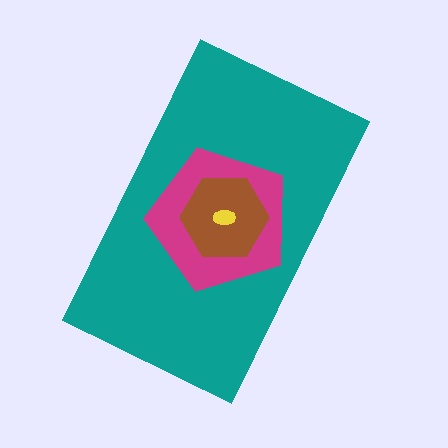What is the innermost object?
The yellow ellipse.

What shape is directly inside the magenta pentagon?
The brown hexagon.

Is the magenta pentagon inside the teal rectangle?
Yes.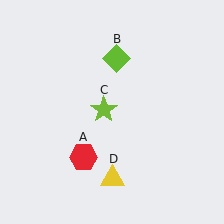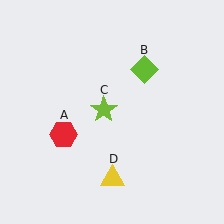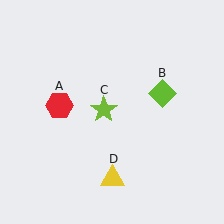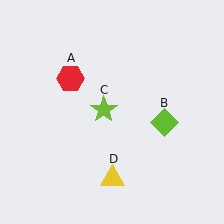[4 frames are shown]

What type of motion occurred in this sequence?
The red hexagon (object A), lime diamond (object B) rotated clockwise around the center of the scene.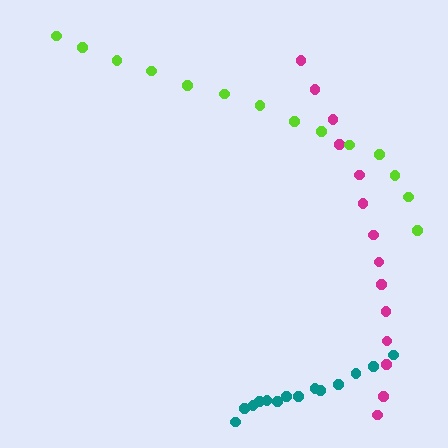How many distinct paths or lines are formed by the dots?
There are 3 distinct paths.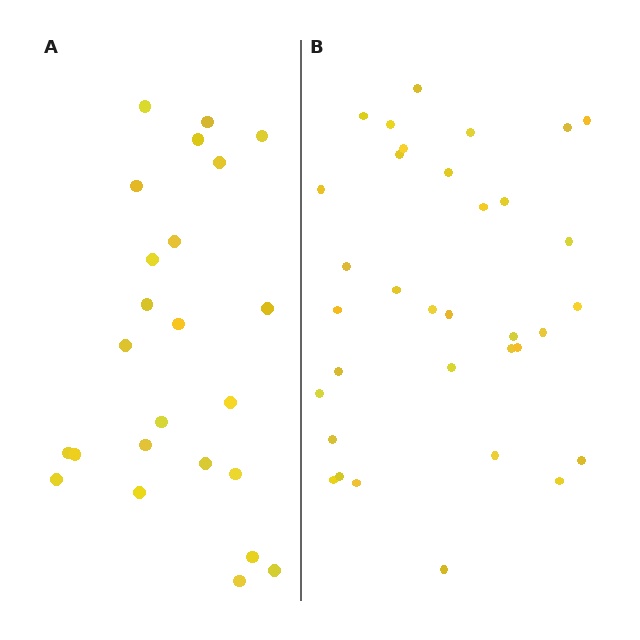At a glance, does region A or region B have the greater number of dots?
Region B (the right region) has more dots.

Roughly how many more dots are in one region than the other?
Region B has roughly 10 or so more dots than region A.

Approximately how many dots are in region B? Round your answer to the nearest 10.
About 30 dots. (The exact count is 34, which rounds to 30.)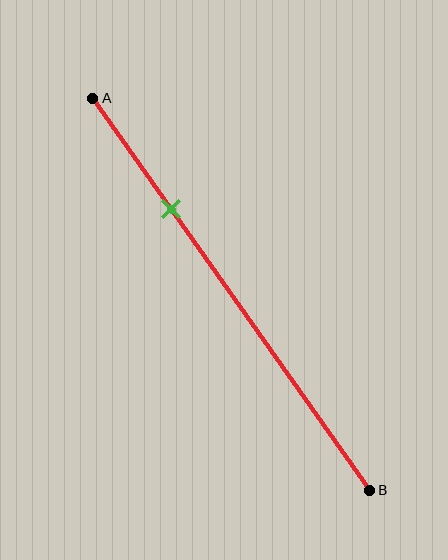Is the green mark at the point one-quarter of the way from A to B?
No, the mark is at about 30% from A, not at the 25% one-quarter point.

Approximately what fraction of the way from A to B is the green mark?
The green mark is approximately 30% of the way from A to B.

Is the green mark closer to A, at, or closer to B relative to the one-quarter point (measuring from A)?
The green mark is closer to point B than the one-quarter point of segment AB.